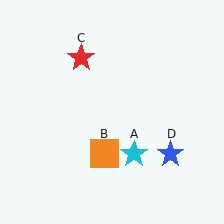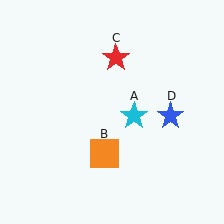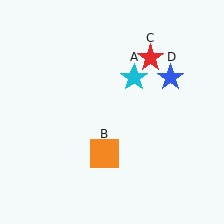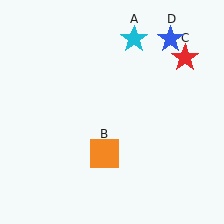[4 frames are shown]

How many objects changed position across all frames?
3 objects changed position: cyan star (object A), red star (object C), blue star (object D).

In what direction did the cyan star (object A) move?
The cyan star (object A) moved up.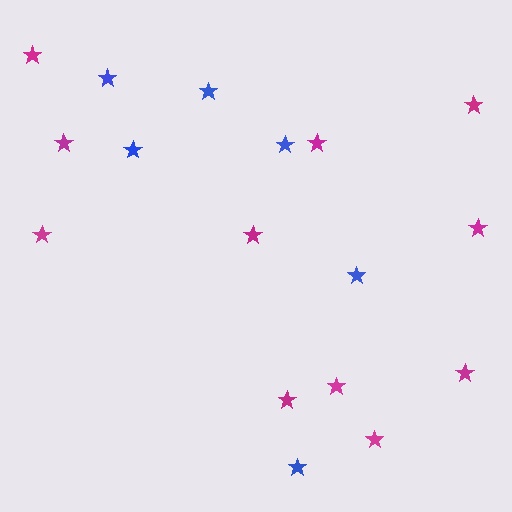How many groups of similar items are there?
There are 2 groups: one group of magenta stars (11) and one group of blue stars (6).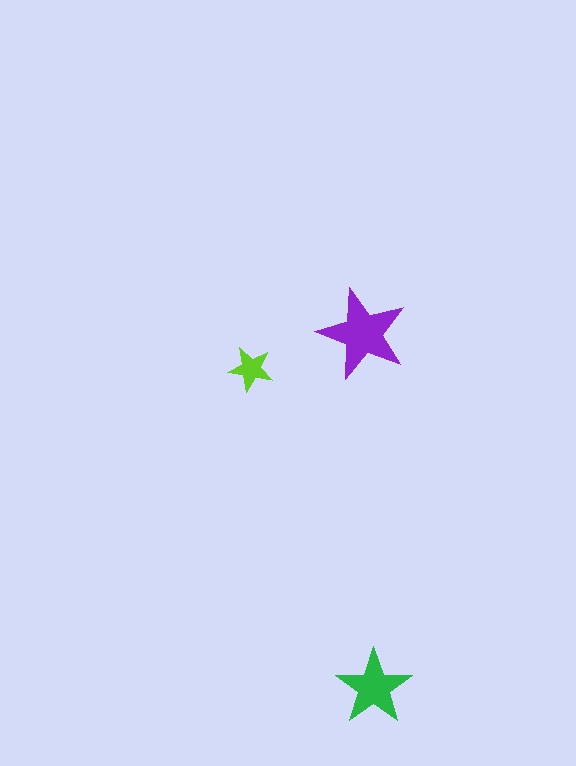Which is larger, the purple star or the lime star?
The purple one.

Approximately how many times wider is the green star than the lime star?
About 1.5 times wider.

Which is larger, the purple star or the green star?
The purple one.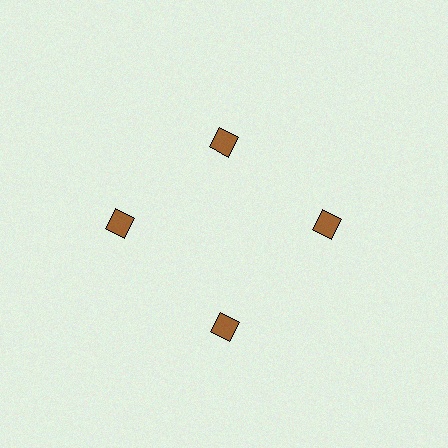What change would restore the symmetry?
The symmetry would be restored by moving it outward, back onto the ring so that all 4 squares sit at equal angles and equal distance from the center.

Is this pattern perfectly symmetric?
No. The 4 brown squares are arranged in a ring, but one element near the 12 o'clock position is pulled inward toward the center, breaking the 4-fold rotational symmetry.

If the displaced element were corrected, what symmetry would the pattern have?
It would have 4-fold rotational symmetry — the pattern would map onto itself every 90 degrees.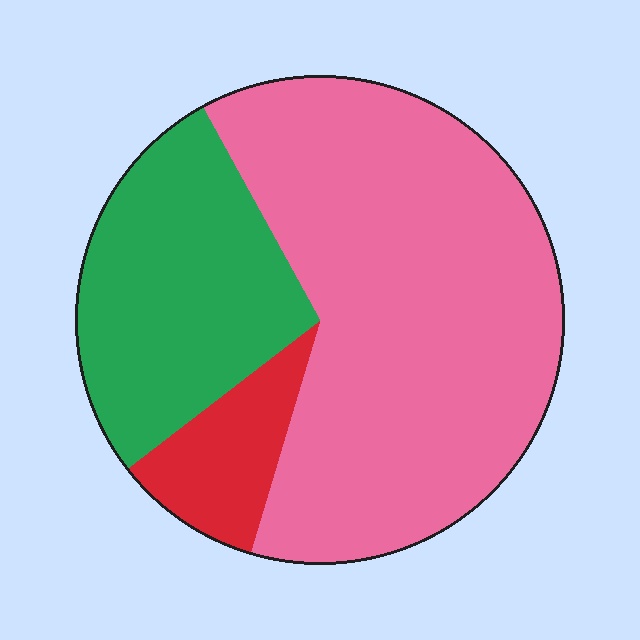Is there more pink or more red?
Pink.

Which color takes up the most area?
Pink, at roughly 65%.